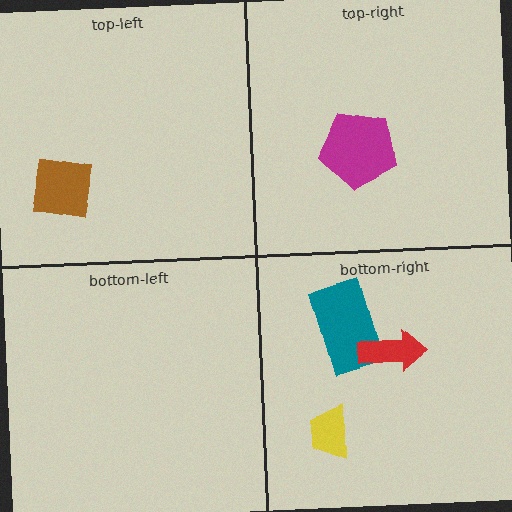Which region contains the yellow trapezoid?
The bottom-right region.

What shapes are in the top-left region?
The brown square.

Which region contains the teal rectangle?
The bottom-right region.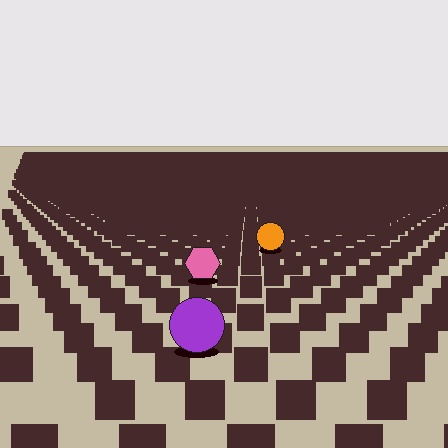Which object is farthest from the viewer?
The orange circle is farthest from the viewer. It appears smaller and the ground texture around it is denser.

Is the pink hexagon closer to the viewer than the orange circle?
Yes. The pink hexagon is closer — you can tell from the texture gradient: the ground texture is coarser near it.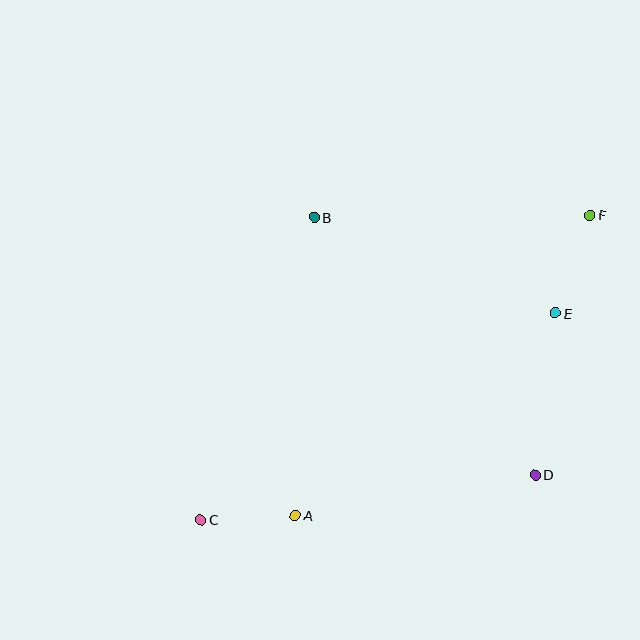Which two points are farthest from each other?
Points C and F are farthest from each other.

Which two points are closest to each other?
Points A and C are closest to each other.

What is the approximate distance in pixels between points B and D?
The distance between B and D is approximately 339 pixels.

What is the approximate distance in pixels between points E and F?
The distance between E and F is approximately 104 pixels.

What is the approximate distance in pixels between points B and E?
The distance between B and E is approximately 260 pixels.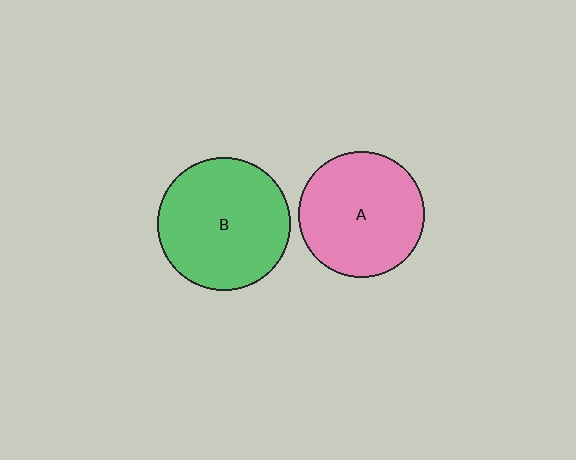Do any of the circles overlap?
No, none of the circles overlap.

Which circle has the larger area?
Circle B (green).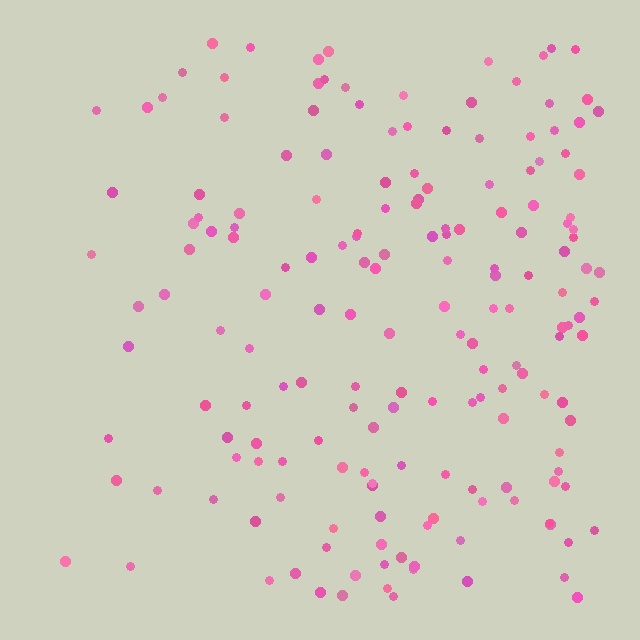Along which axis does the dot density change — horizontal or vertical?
Horizontal.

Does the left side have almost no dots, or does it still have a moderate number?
Still a moderate number, just noticeably fewer than the right.